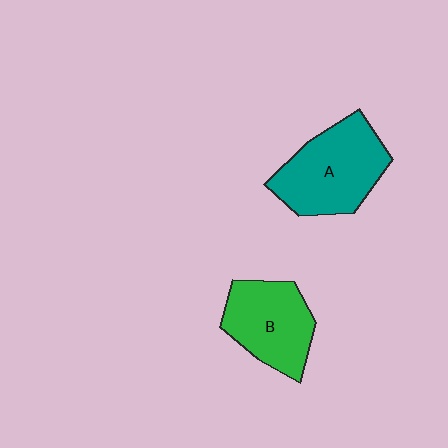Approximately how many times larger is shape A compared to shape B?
Approximately 1.2 times.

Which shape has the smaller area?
Shape B (green).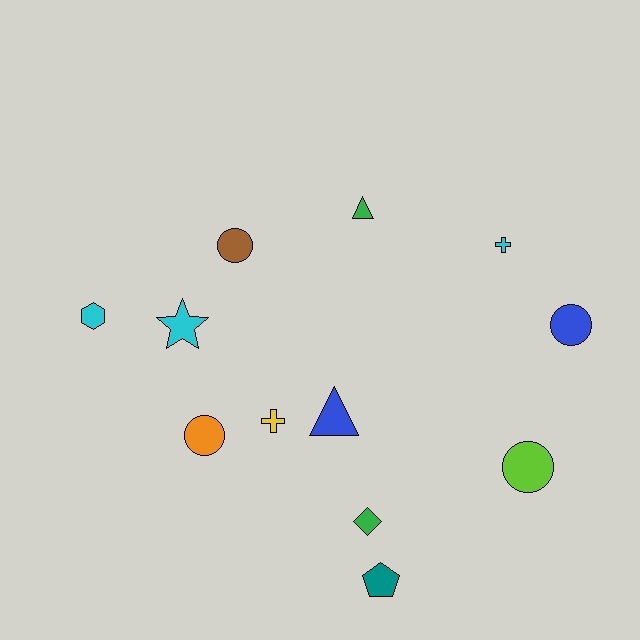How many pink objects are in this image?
There are no pink objects.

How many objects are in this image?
There are 12 objects.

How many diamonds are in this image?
There is 1 diamond.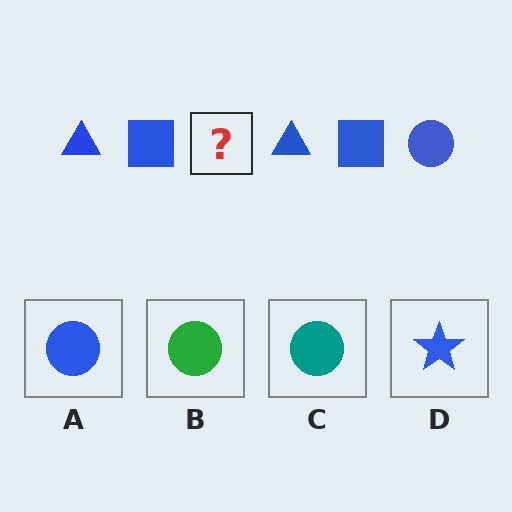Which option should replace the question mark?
Option A.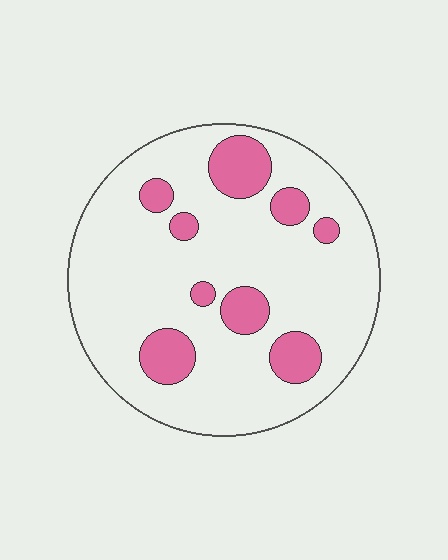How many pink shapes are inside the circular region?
9.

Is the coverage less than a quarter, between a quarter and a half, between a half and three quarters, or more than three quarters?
Less than a quarter.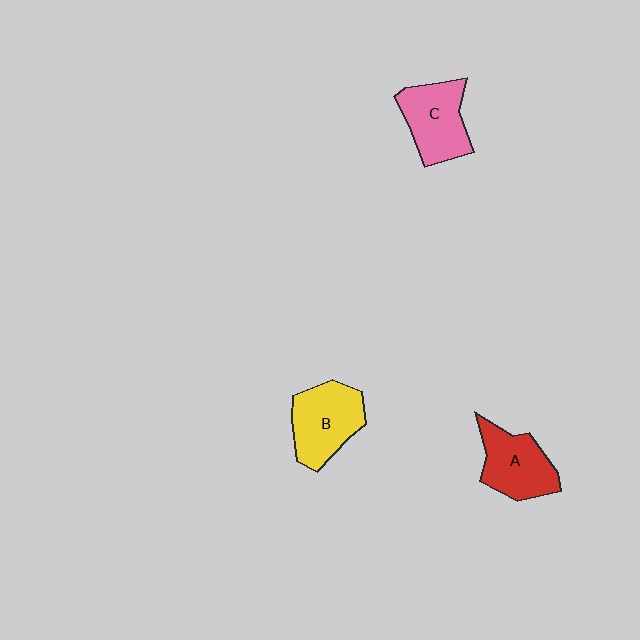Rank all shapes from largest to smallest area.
From largest to smallest: B (yellow), C (pink), A (red).